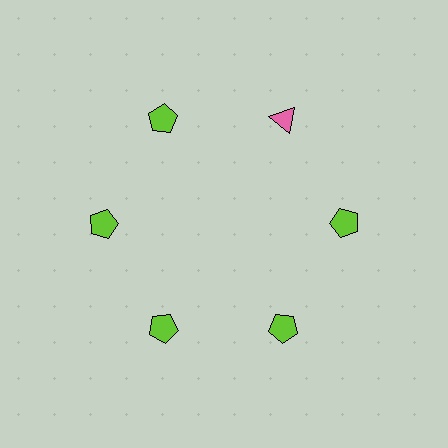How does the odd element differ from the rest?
It differs in both color (pink instead of lime) and shape (triangle instead of pentagon).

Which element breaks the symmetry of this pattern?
The pink triangle at roughly the 1 o'clock position breaks the symmetry. All other shapes are lime pentagons.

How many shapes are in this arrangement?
There are 6 shapes arranged in a ring pattern.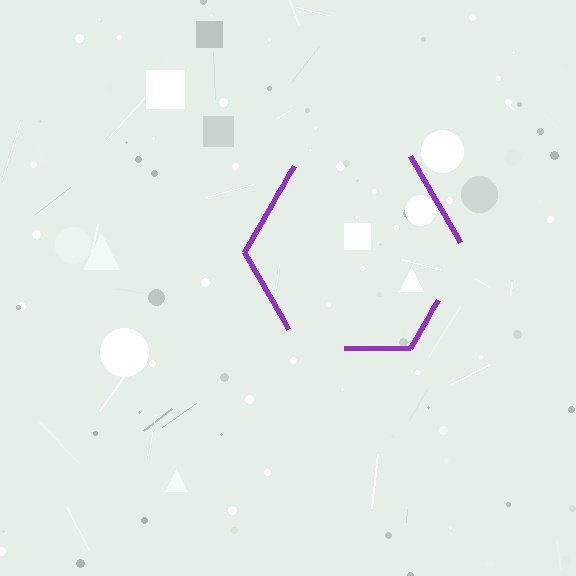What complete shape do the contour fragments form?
The contour fragments form a hexagon.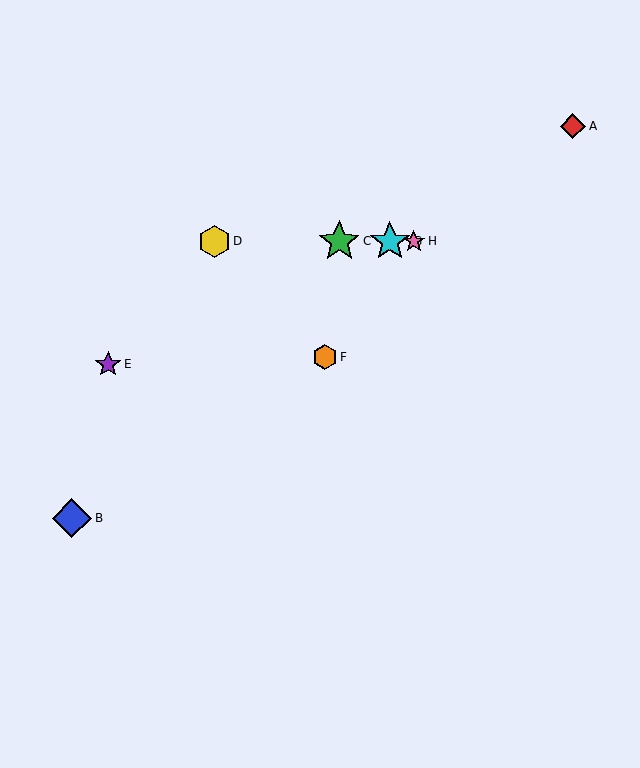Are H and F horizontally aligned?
No, H is at y≈241 and F is at y≈357.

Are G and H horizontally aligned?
Yes, both are at y≈241.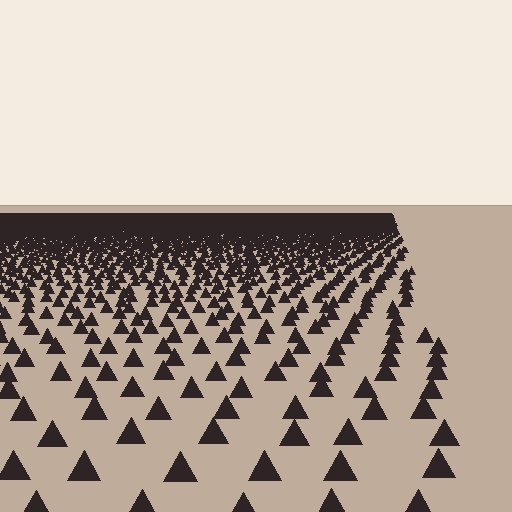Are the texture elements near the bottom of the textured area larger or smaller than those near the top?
Larger. Near the bottom, elements are closer to the viewer and appear at a bigger on-screen size.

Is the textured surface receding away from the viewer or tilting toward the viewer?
The surface is receding away from the viewer. Texture elements get smaller and denser toward the top.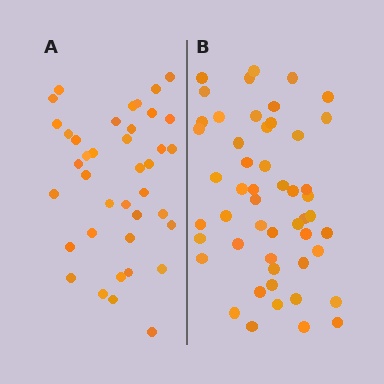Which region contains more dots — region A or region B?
Region B (the right region) has more dots.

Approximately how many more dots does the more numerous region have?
Region B has roughly 12 or so more dots than region A.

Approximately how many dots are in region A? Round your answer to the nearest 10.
About 40 dots. (The exact count is 39, which rounds to 40.)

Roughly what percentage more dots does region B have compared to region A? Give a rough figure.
About 30% more.